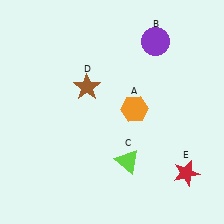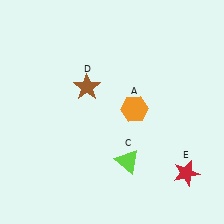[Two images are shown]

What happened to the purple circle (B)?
The purple circle (B) was removed in Image 2. It was in the top-right area of Image 1.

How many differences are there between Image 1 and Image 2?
There is 1 difference between the two images.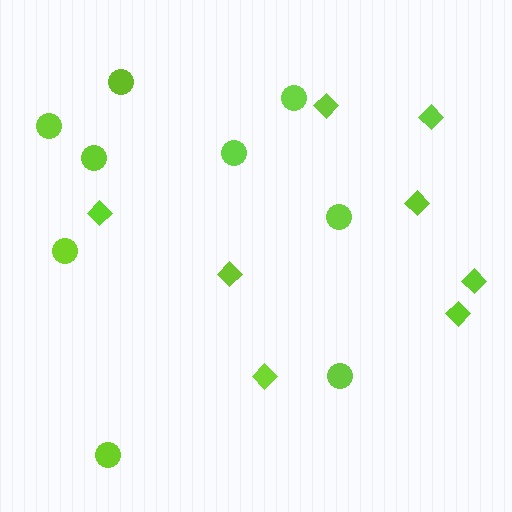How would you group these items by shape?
There are 2 groups: one group of diamonds (8) and one group of circles (9).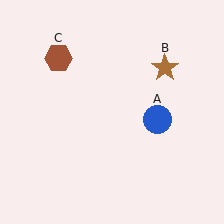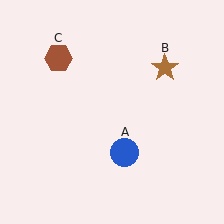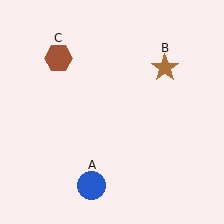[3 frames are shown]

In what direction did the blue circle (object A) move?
The blue circle (object A) moved down and to the left.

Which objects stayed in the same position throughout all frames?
Brown star (object B) and brown hexagon (object C) remained stationary.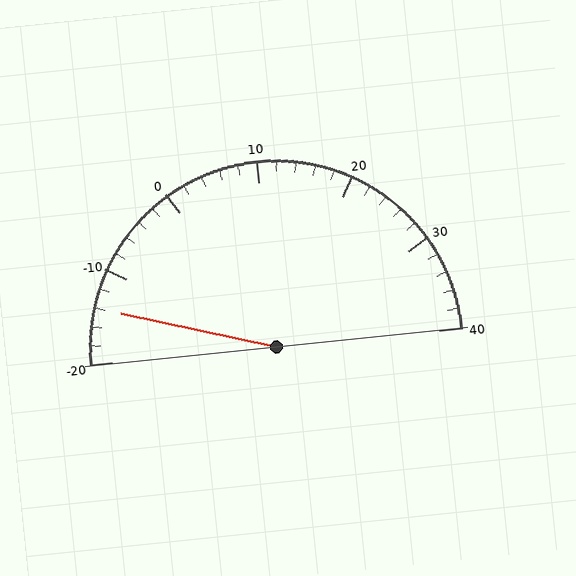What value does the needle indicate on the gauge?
The needle indicates approximately -14.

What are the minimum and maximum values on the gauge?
The gauge ranges from -20 to 40.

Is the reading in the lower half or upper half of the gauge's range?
The reading is in the lower half of the range (-20 to 40).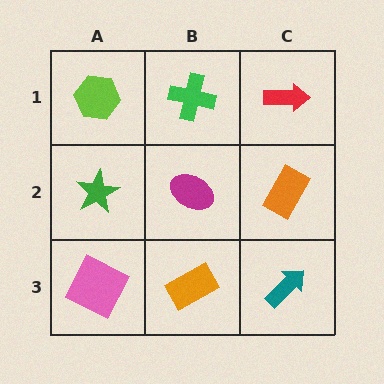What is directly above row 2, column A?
A lime hexagon.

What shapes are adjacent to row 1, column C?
An orange rectangle (row 2, column C), a green cross (row 1, column B).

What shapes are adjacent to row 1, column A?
A green star (row 2, column A), a green cross (row 1, column B).